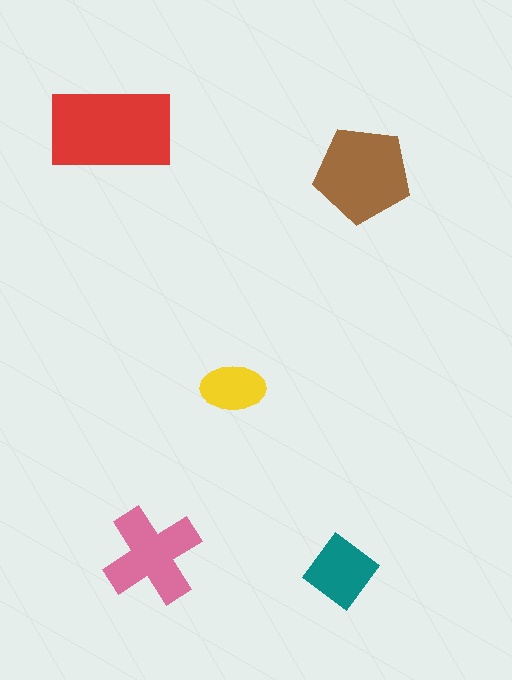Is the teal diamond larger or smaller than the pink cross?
Smaller.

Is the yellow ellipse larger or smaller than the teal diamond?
Smaller.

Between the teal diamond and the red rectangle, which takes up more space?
The red rectangle.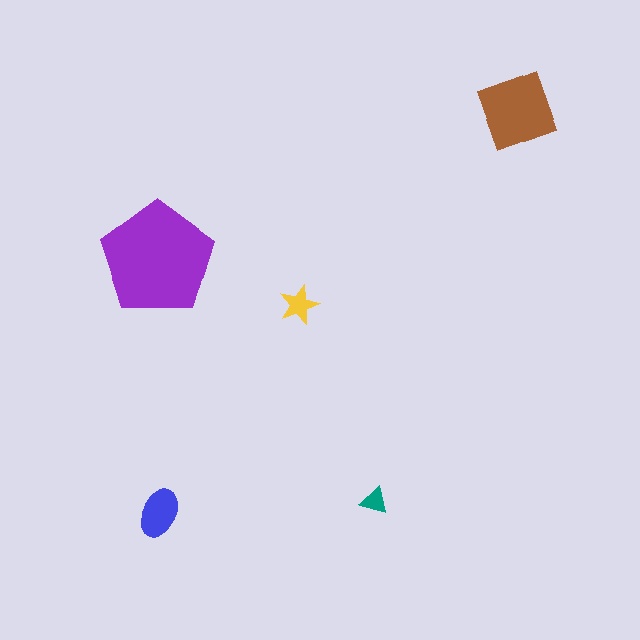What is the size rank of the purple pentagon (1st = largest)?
1st.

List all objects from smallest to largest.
The teal triangle, the yellow star, the blue ellipse, the brown square, the purple pentagon.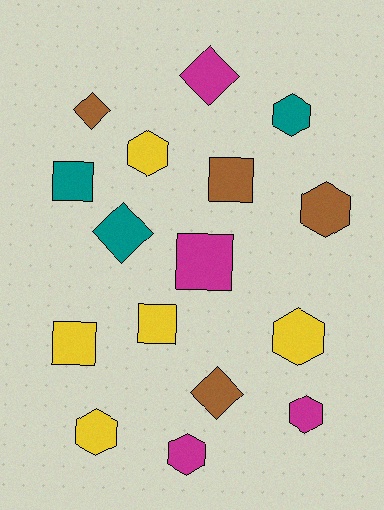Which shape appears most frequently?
Hexagon, with 7 objects.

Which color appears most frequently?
Yellow, with 5 objects.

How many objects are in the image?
There are 16 objects.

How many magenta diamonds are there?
There is 1 magenta diamond.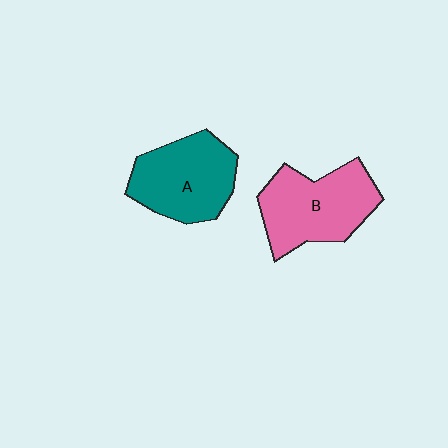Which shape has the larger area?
Shape B (pink).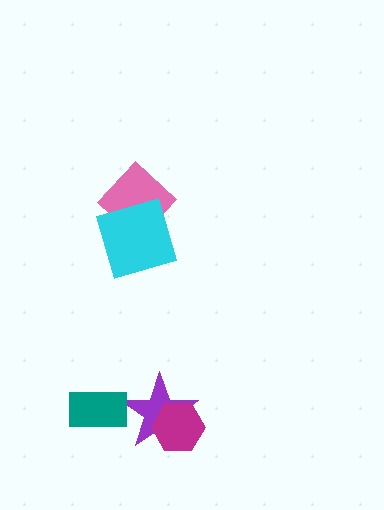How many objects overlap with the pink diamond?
1 object overlaps with the pink diamond.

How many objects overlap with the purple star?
2 objects overlap with the purple star.